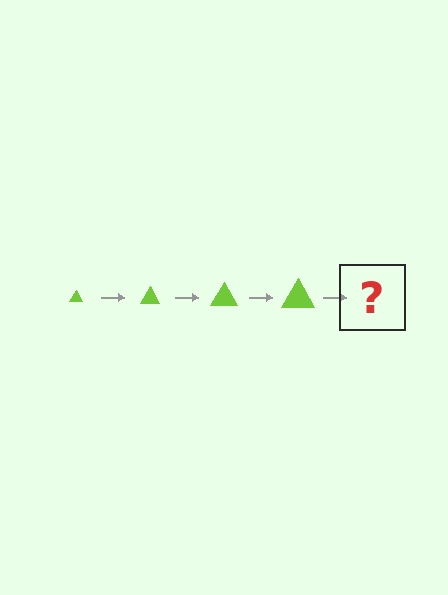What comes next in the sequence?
The next element should be a lime triangle, larger than the previous one.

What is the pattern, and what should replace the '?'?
The pattern is that the triangle gets progressively larger each step. The '?' should be a lime triangle, larger than the previous one.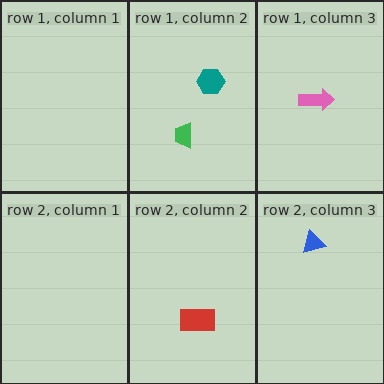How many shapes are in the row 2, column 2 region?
1.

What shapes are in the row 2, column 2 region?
The red rectangle.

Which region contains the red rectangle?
The row 2, column 2 region.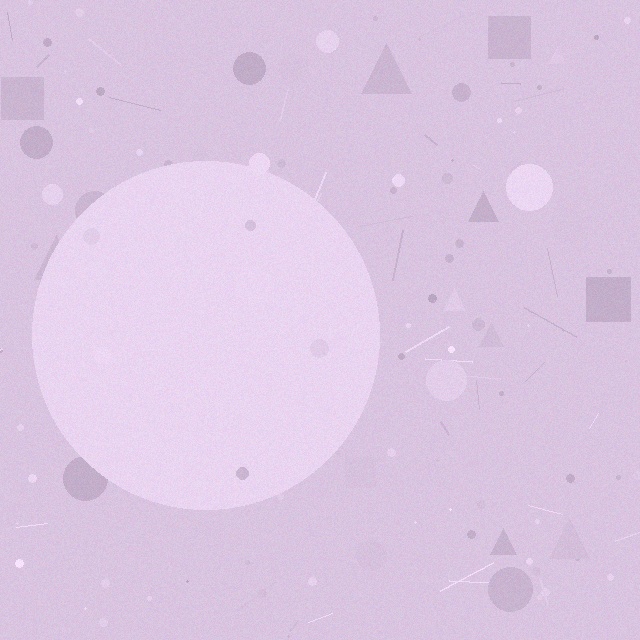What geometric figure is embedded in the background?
A circle is embedded in the background.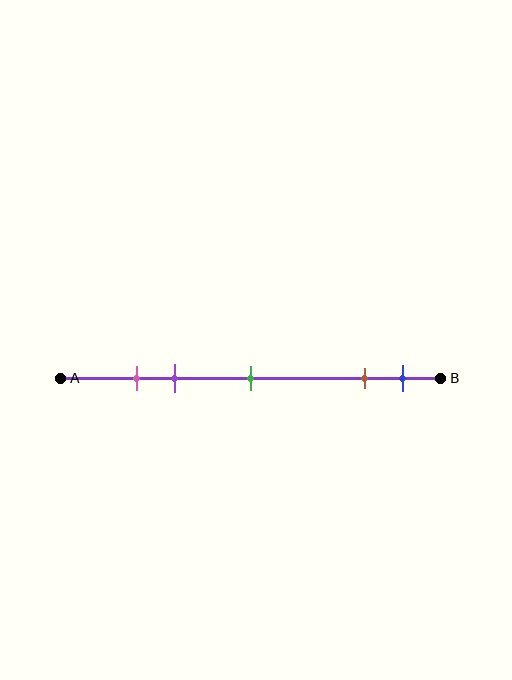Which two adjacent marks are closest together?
The pink and purple marks are the closest adjacent pair.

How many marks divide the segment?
There are 5 marks dividing the segment.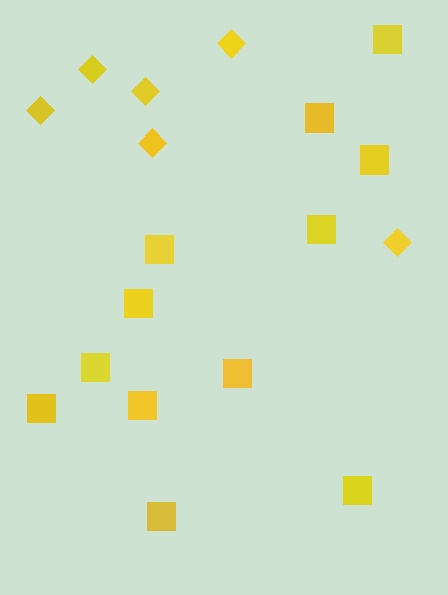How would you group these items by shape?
There are 2 groups: one group of squares (12) and one group of diamonds (6).